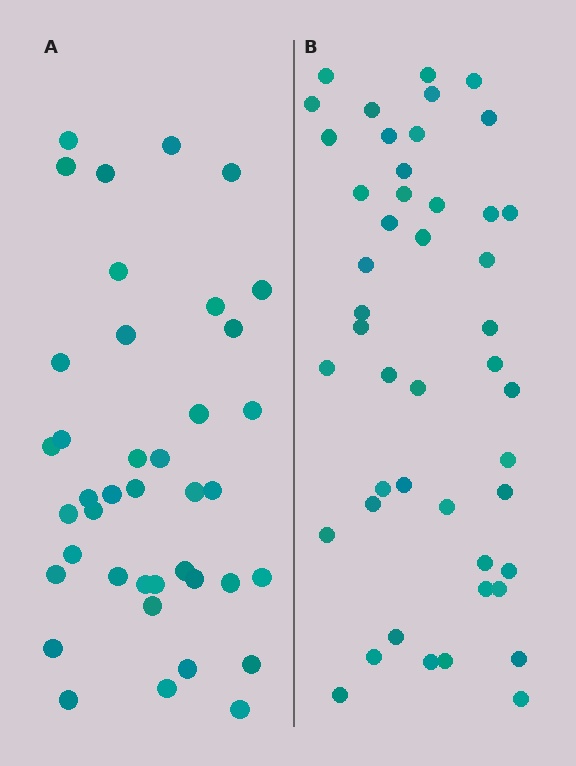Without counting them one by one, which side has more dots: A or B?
Region B (the right region) has more dots.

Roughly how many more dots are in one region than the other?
Region B has about 6 more dots than region A.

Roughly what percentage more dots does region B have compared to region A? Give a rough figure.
About 15% more.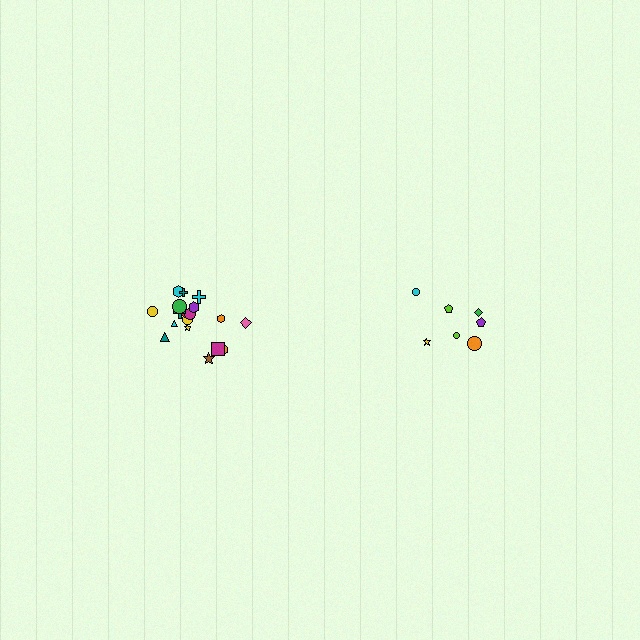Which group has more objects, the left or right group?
The left group.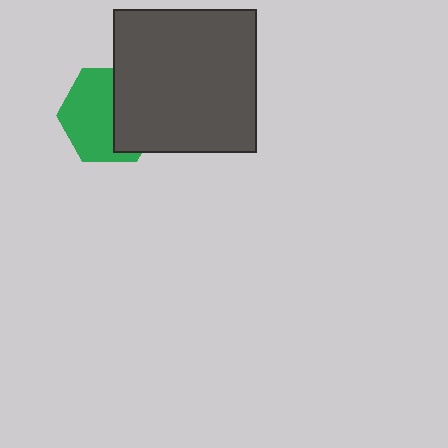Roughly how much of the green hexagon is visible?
About half of it is visible (roughly 57%).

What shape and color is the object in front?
The object in front is a dark gray square.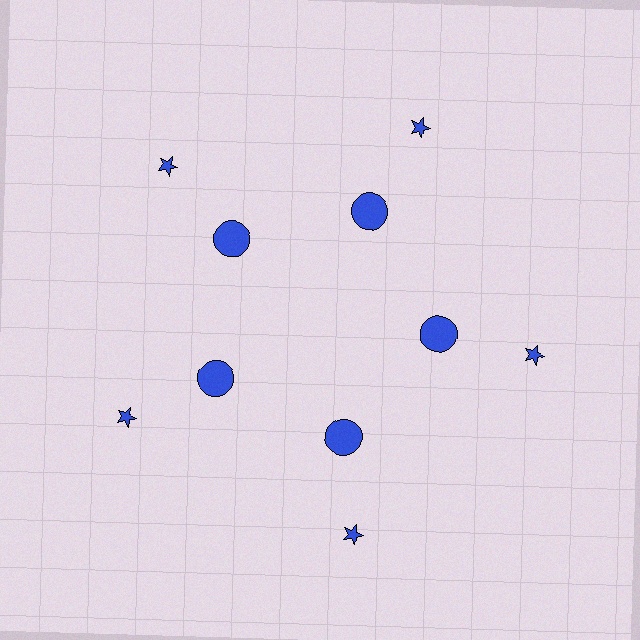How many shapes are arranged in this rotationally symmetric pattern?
There are 10 shapes, arranged in 5 groups of 2.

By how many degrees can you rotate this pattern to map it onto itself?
The pattern maps onto itself every 72 degrees of rotation.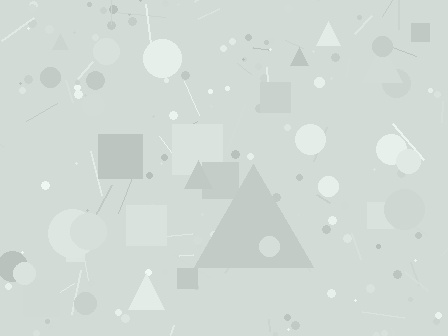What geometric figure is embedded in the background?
A triangle is embedded in the background.